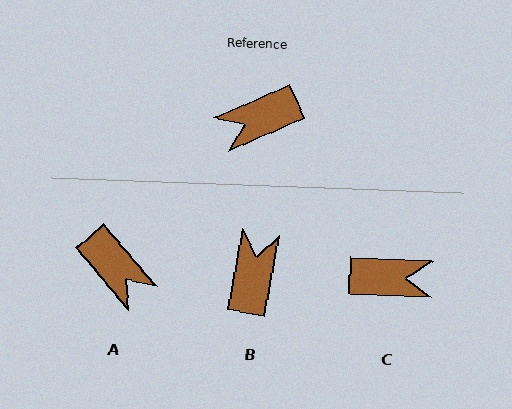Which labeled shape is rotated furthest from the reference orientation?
C, about 153 degrees away.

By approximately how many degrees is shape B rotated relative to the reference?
Approximately 124 degrees clockwise.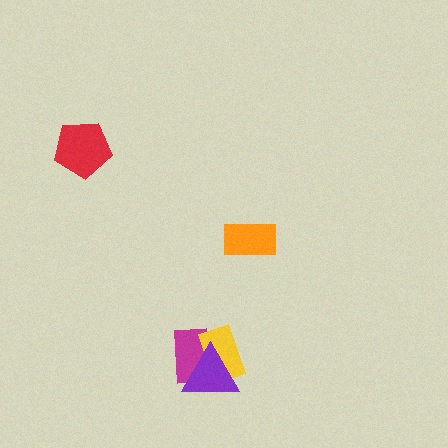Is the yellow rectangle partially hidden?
Yes, it is partially covered by another shape.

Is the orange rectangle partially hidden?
No, no other shape covers it.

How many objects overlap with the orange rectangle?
0 objects overlap with the orange rectangle.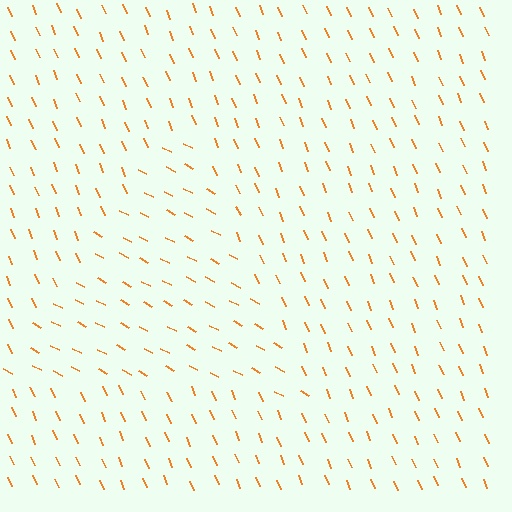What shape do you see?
I see a triangle.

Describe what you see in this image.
The image is filled with small orange line segments. A triangle region in the image has lines oriented differently from the surrounding lines, creating a visible texture boundary.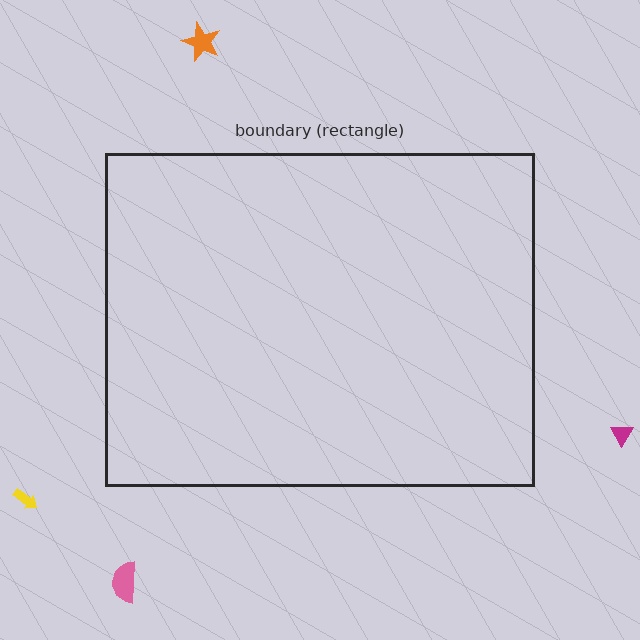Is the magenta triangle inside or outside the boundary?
Outside.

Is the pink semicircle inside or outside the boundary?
Outside.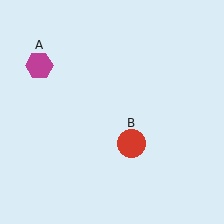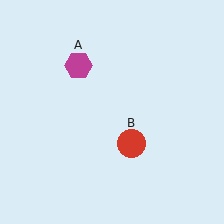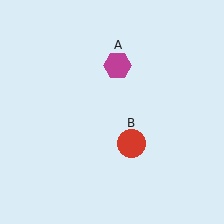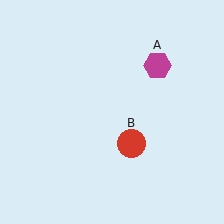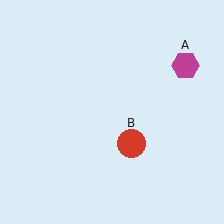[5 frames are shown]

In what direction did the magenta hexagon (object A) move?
The magenta hexagon (object A) moved right.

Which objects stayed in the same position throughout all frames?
Red circle (object B) remained stationary.